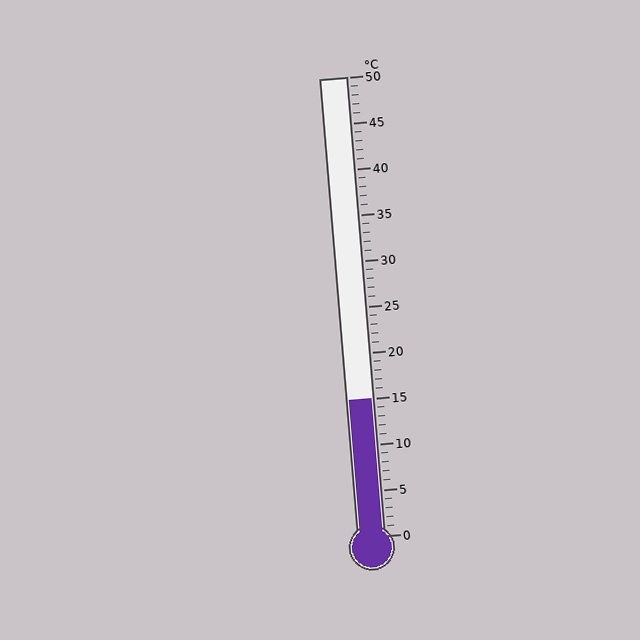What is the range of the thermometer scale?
The thermometer scale ranges from 0°C to 50°C.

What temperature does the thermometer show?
The thermometer shows approximately 15°C.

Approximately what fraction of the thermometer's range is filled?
The thermometer is filled to approximately 30% of its range.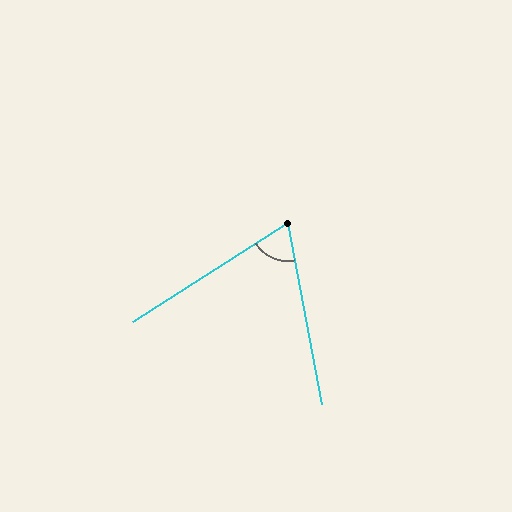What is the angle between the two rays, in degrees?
Approximately 68 degrees.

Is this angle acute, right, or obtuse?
It is acute.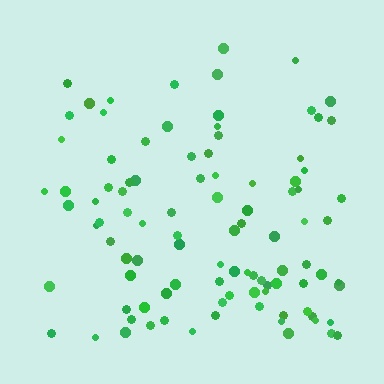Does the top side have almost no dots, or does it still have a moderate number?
Still a moderate number, just noticeably fewer than the bottom.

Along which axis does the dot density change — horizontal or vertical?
Vertical.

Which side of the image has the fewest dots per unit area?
The top.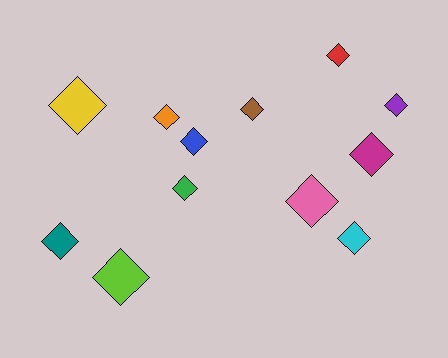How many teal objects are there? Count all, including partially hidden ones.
There is 1 teal object.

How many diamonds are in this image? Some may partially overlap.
There are 12 diamonds.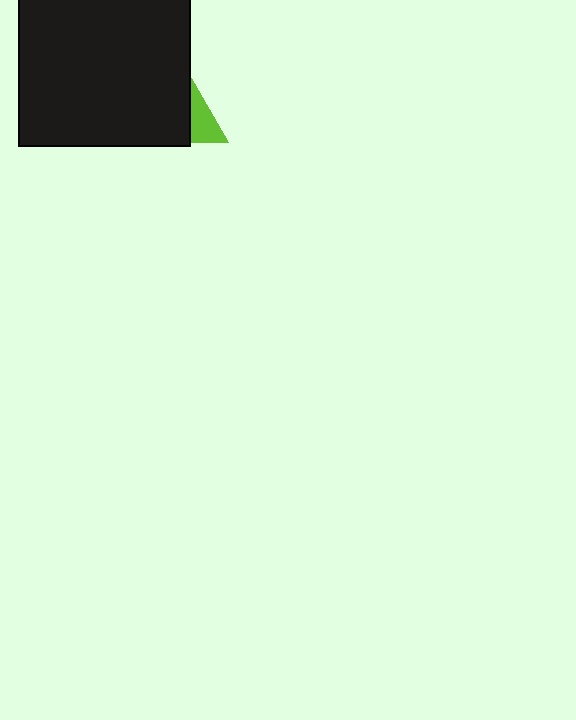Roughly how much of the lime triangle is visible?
A small part of it is visible (roughly 34%).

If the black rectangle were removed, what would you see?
You would see the complete lime triangle.